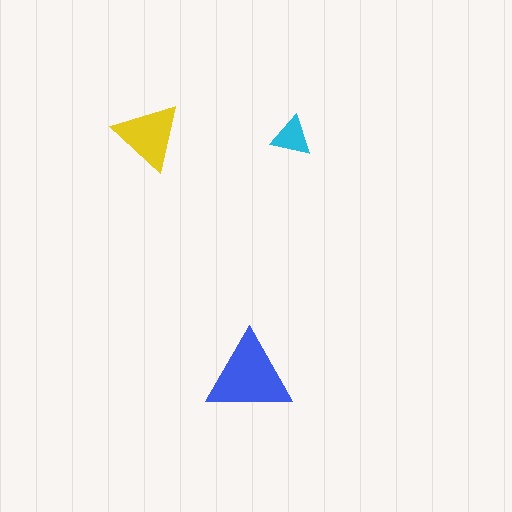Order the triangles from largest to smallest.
the blue one, the yellow one, the cyan one.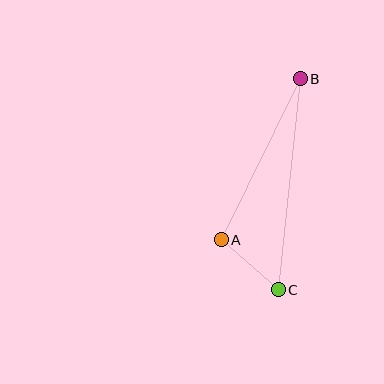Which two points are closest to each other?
Points A and C are closest to each other.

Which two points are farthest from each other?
Points B and C are farthest from each other.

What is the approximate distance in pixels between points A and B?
The distance between A and B is approximately 180 pixels.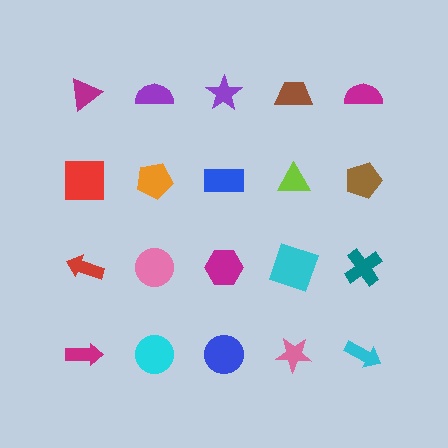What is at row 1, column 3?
A purple star.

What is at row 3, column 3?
A magenta hexagon.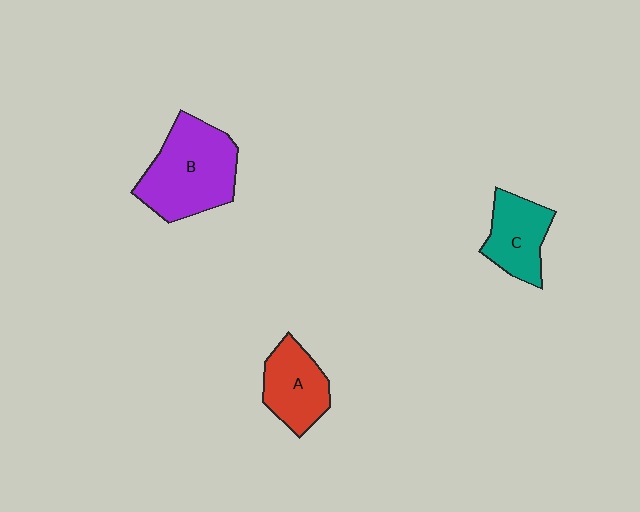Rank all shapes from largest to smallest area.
From largest to smallest: B (purple), A (red), C (teal).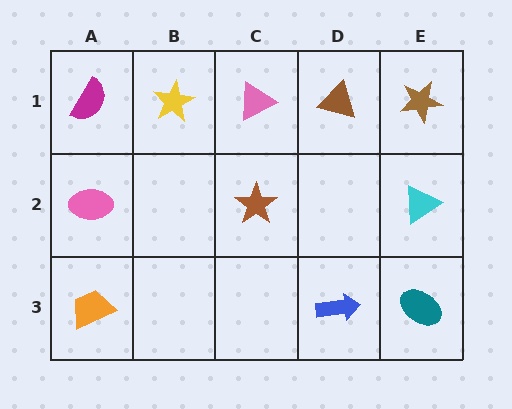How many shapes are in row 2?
3 shapes.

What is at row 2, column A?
A pink ellipse.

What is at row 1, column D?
A brown triangle.